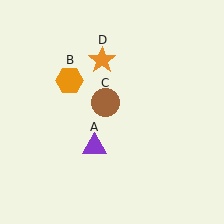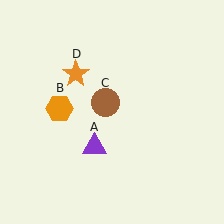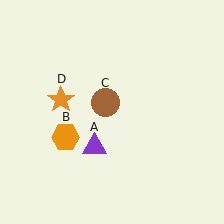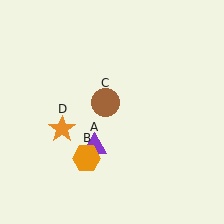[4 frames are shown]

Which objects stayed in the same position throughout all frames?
Purple triangle (object A) and brown circle (object C) remained stationary.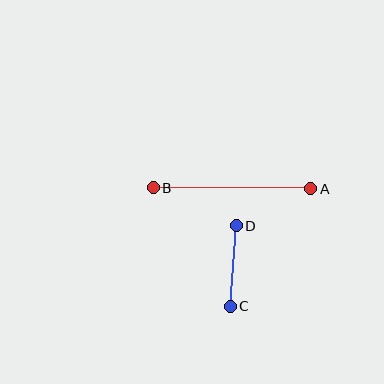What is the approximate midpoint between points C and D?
The midpoint is at approximately (233, 266) pixels.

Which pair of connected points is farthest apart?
Points A and B are farthest apart.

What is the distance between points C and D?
The distance is approximately 81 pixels.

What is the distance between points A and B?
The distance is approximately 158 pixels.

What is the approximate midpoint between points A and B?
The midpoint is at approximately (232, 188) pixels.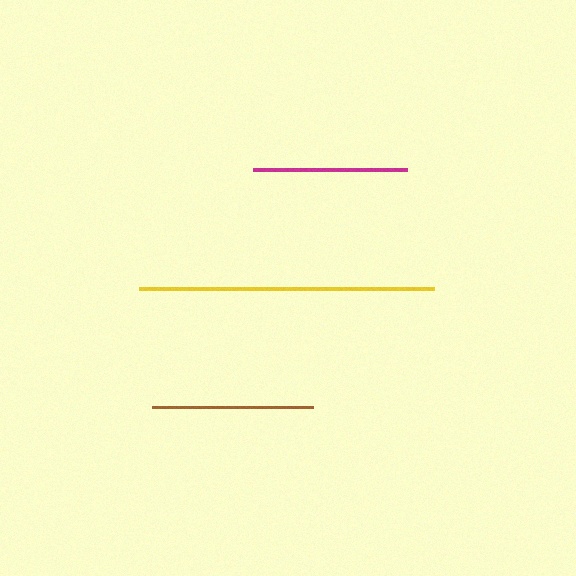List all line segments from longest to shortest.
From longest to shortest: yellow, brown, magenta.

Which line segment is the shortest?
The magenta line is the shortest at approximately 154 pixels.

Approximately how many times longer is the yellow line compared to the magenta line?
The yellow line is approximately 1.9 times the length of the magenta line.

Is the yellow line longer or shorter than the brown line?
The yellow line is longer than the brown line.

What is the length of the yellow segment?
The yellow segment is approximately 294 pixels long.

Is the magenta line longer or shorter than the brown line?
The brown line is longer than the magenta line.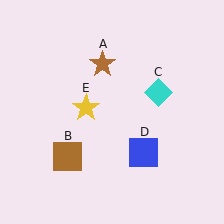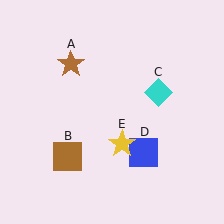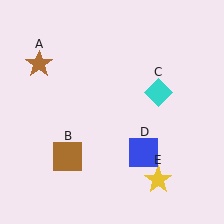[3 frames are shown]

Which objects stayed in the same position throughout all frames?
Brown square (object B) and cyan diamond (object C) and blue square (object D) remained stationary.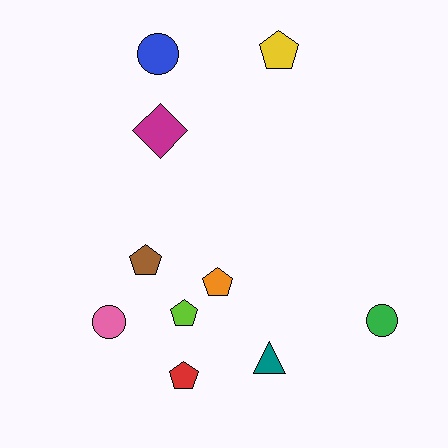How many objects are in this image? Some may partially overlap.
There are 10 objects.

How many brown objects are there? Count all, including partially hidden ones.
There is 1 brown object.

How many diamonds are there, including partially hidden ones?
There is 1 diamond.